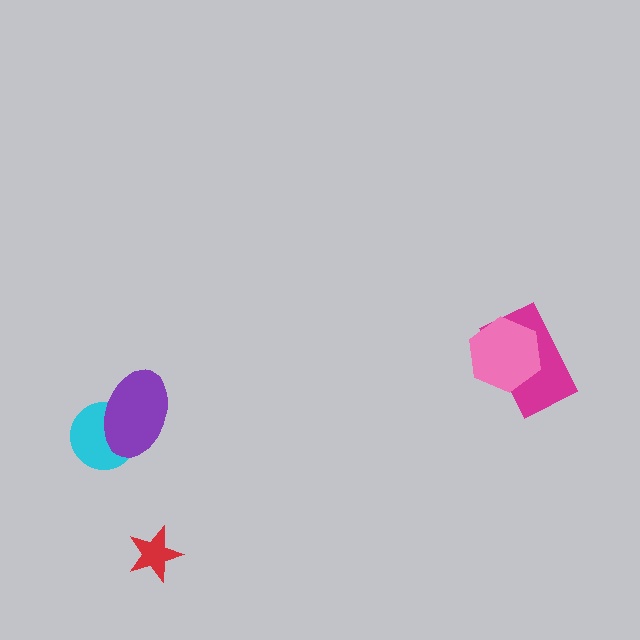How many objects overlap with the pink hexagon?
1 object overlaps with the pink hexagon.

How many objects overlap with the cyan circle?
1 object overlaps with the cyan circle.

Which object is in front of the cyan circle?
The purple ellipse is in front of the cyan circle.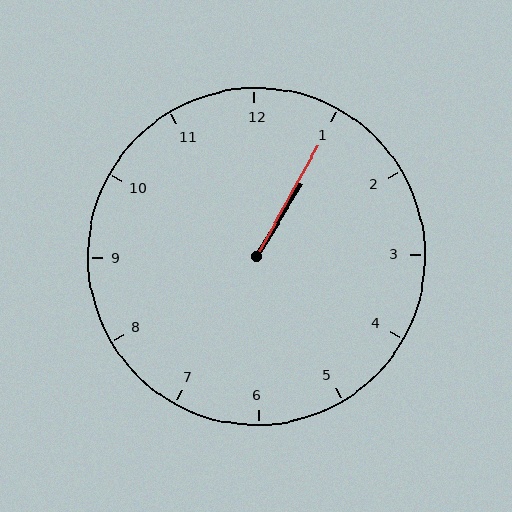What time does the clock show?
1:05.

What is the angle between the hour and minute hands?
Approximately 2 degrees.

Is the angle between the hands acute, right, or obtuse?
It is acute.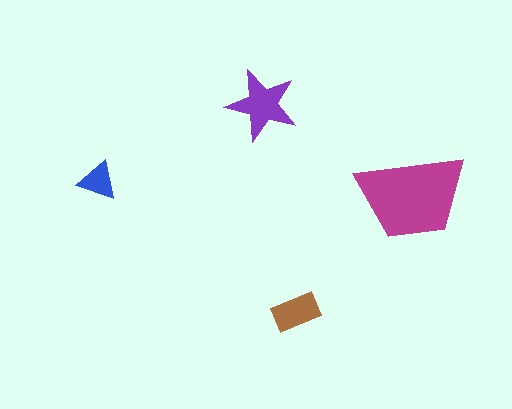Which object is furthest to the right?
The magenta trapezoid is rightmost.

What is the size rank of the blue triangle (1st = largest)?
4th.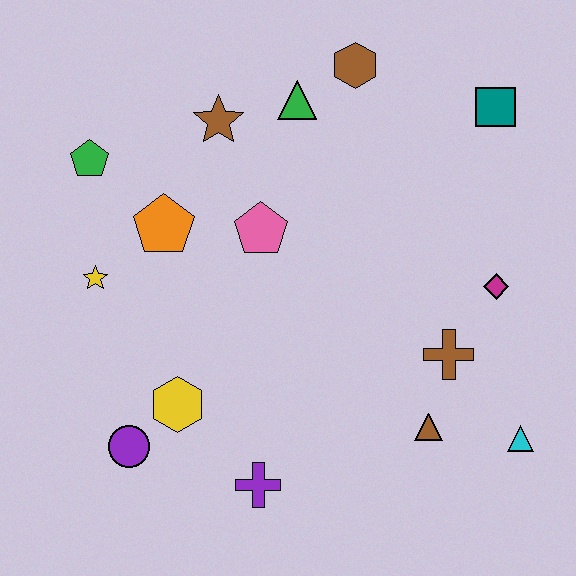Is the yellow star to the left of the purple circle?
Yes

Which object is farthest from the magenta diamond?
The green pentagon is farthest from the magenta diamond.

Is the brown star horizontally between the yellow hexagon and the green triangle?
Yes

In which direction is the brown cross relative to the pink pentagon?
The brown cross is to the right of the pink pentagon.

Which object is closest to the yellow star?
The orange pentagon is closest to the yellow star.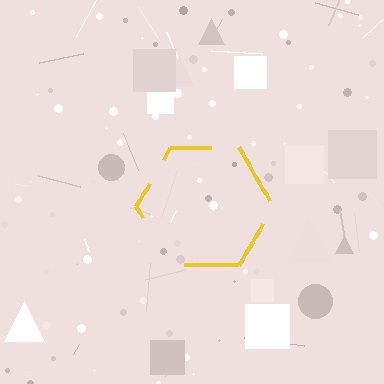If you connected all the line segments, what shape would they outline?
They would outline a hexagon.